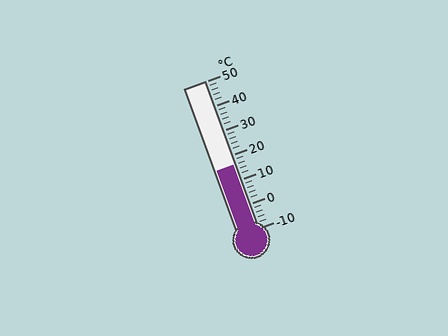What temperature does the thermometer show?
The thermometer shows approximately 16°C.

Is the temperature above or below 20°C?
The temperature is below 20°C.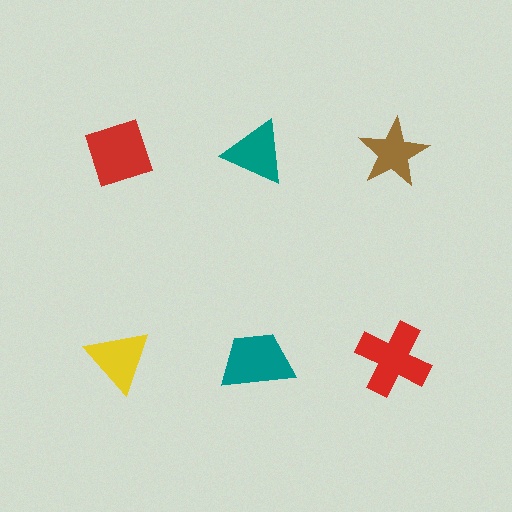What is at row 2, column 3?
A red cross.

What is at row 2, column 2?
A teal trapezoid.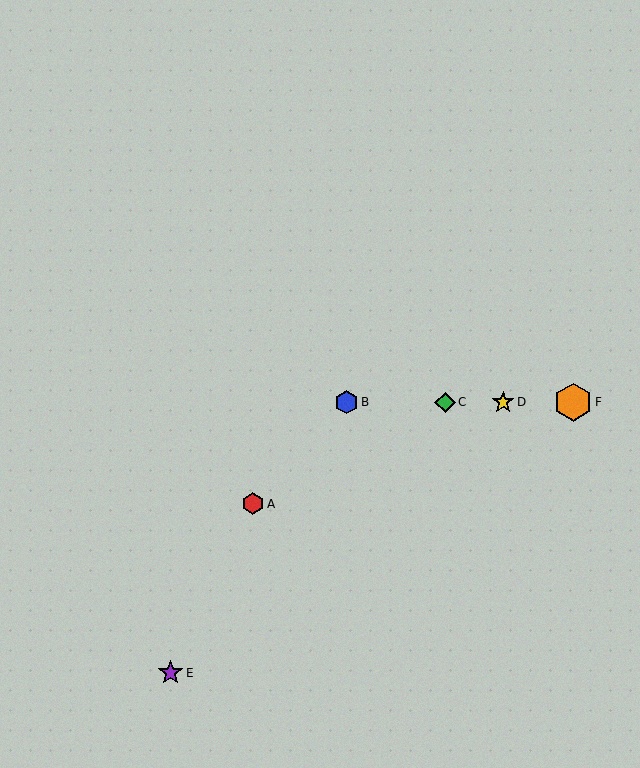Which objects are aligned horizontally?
Objects B, C, D, F are aligned horizontally.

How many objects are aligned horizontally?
4 objects (B, C, D, F) are aligned horizontally.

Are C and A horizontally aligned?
No, C is at y≈402 and A is at y≈504.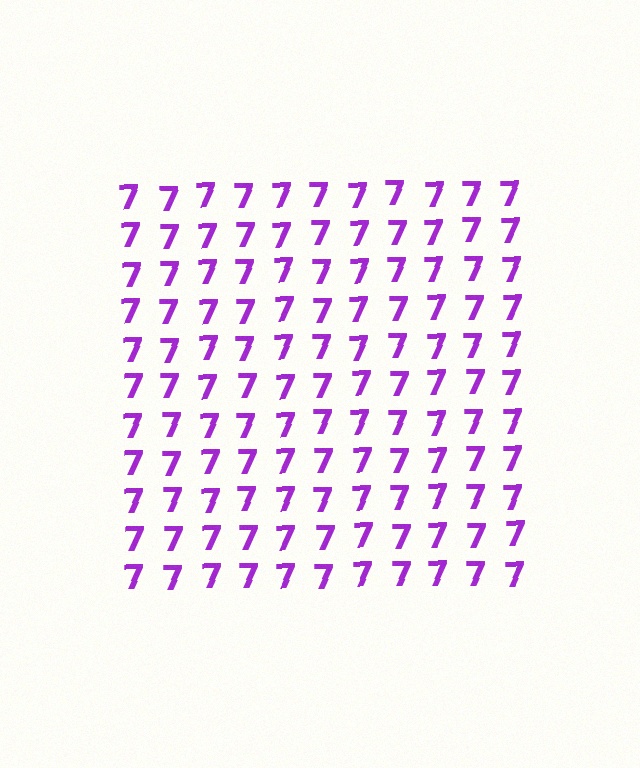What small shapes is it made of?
It is made of small digit 7's.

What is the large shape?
The large shape is a square.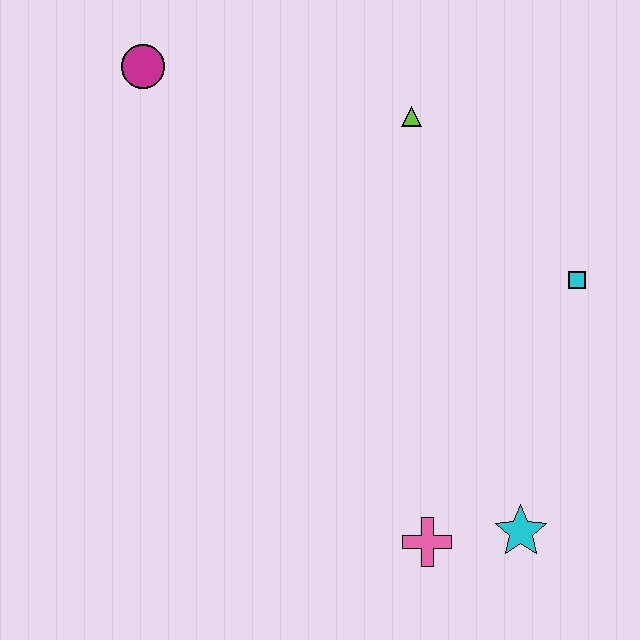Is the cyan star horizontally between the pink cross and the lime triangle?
No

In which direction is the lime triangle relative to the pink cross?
The lime triangle is above the pink cross.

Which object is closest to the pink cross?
The cyan star is closest to the pink cross.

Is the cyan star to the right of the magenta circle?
Yes